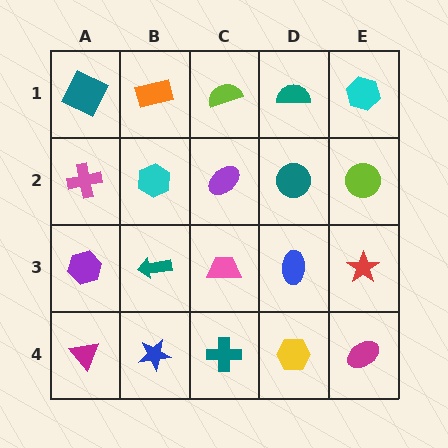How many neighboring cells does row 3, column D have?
4.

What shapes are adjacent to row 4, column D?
A blue ellipse (row 3, column D), a teal cross (row 4, column C), a magenta ellipse (row 4, column E).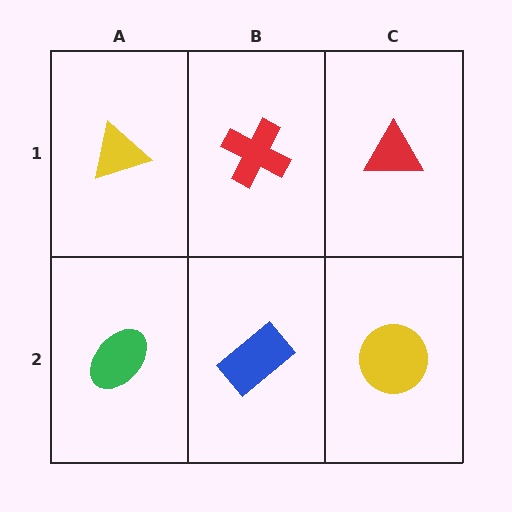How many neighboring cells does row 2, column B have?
3.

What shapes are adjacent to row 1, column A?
A green ellipse (row 2, column A), a red cross (row 1, column B).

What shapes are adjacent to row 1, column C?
A yellow circle (row 2, column C), a red cross (row 1, column B).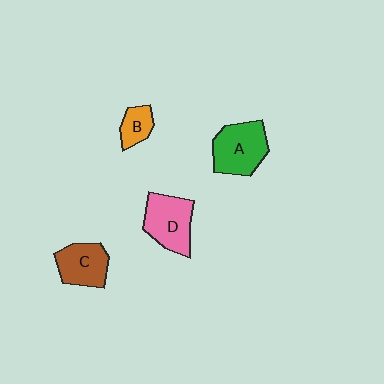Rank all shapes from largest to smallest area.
From largest to smallest: A (green), D (pink), C (brown), B (orange).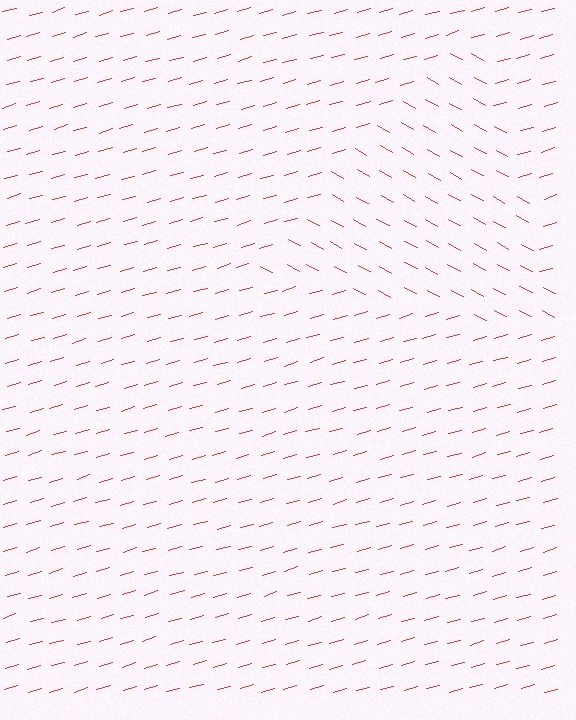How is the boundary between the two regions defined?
The boundary is defined purely by a change in line orientation (approximately 45 degrees difference). All lines are the same color and thickness.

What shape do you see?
I see a triangle.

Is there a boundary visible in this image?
Yes, there is a texture boundary formed by a change in line orientation.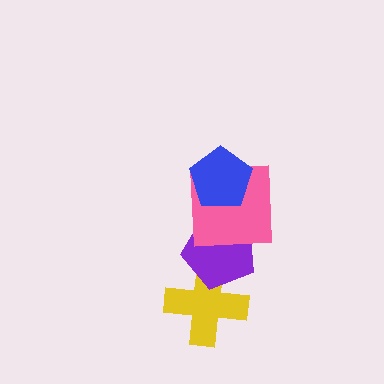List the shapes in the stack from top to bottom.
From top to bottom: the blue pentagon, the pink square, the purple pentagon, the yellow cross.